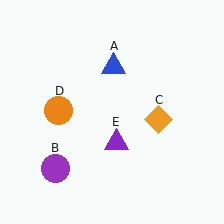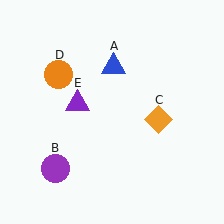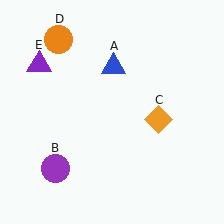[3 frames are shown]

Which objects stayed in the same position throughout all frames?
Blue triangle (object A) and purple circle (object B) and orange diamond (object C) remained stationary.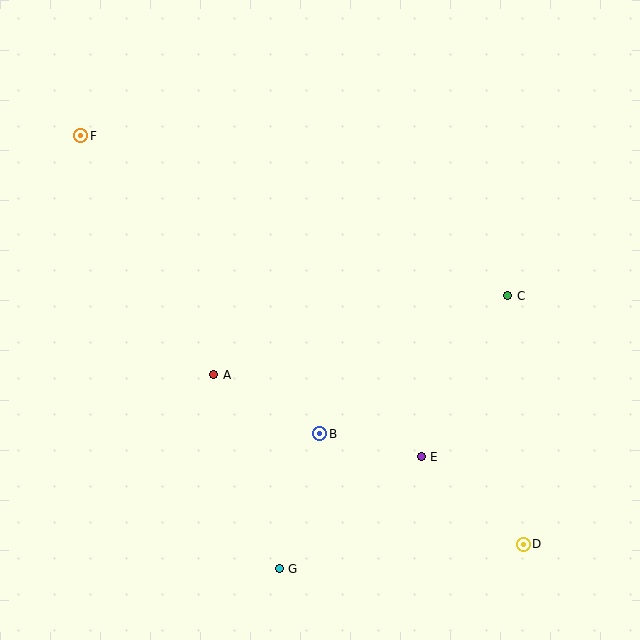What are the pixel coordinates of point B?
Point B is at (320, 434).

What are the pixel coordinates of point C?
Point C is at (508, 296).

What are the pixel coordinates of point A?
Point A is at (214, 375).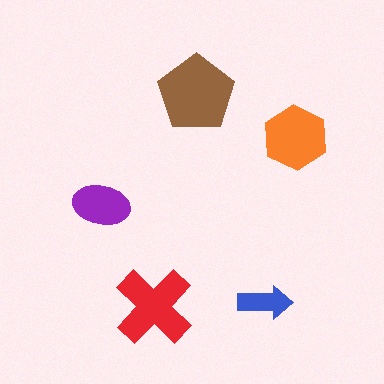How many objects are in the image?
There are 5 objects in the image.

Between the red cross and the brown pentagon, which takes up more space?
The brown pentagon.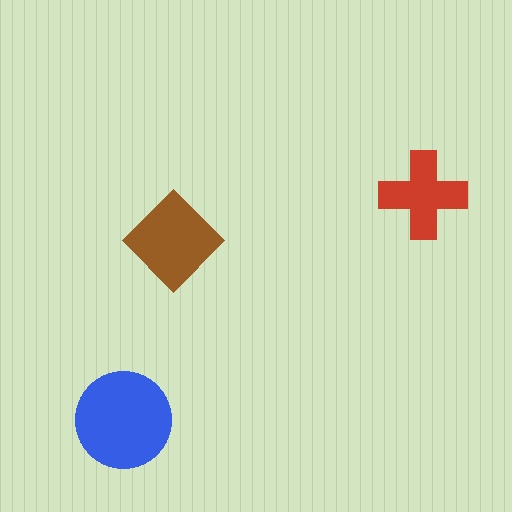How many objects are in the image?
There are 3 objects in the image.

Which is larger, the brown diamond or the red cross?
The brown diamond.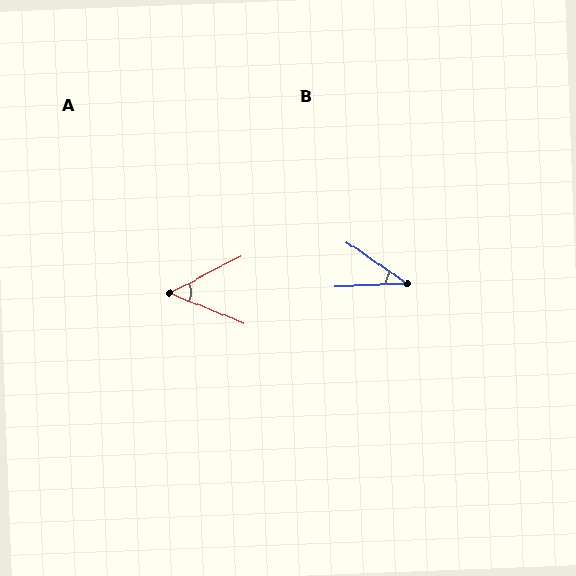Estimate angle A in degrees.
Approximately 50 degrees.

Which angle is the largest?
A, at approximately 50 degrees.